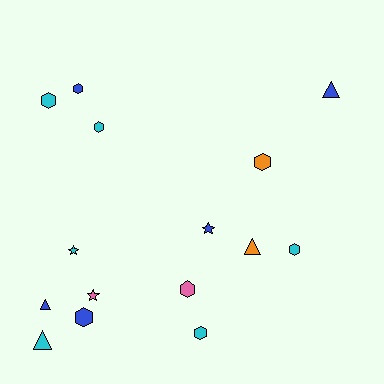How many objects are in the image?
There are 15 objects.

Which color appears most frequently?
Cyan, with 6 objects.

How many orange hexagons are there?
There is 1 orange hexagon.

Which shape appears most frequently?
Hexagon, with 8 objects.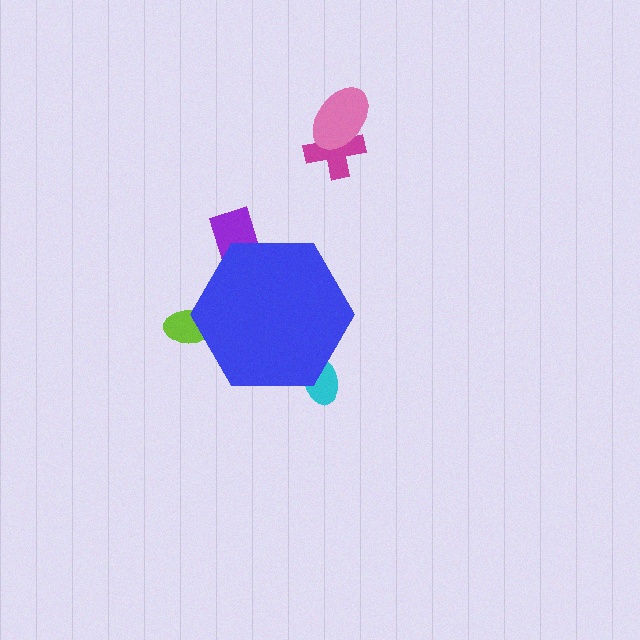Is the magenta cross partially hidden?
No, the magenta cross is fully visible.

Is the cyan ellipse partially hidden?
Yes, the cyan ellipse is partially hidden behind the blue hexagon.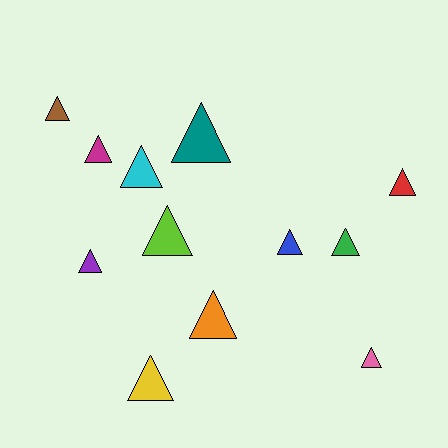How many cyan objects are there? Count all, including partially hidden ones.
There is 1 cyan object.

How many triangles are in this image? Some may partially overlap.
There are 12 triangles.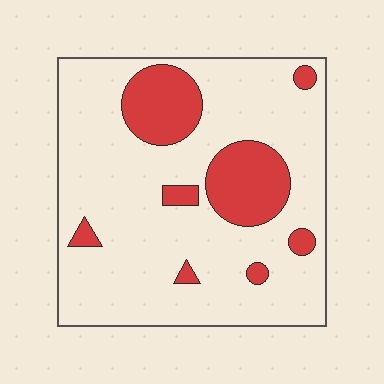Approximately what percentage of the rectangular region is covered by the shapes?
Approximately 20%.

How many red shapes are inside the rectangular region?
8.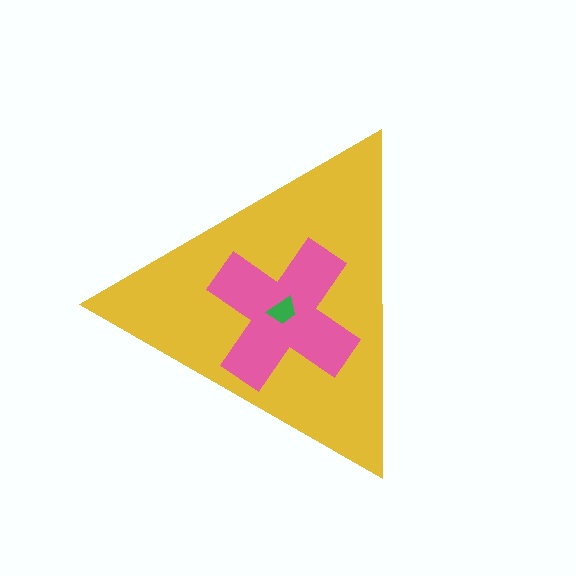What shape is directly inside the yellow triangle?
The pink cross.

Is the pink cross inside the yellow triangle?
Yes.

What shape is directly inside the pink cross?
The green trapezoid.